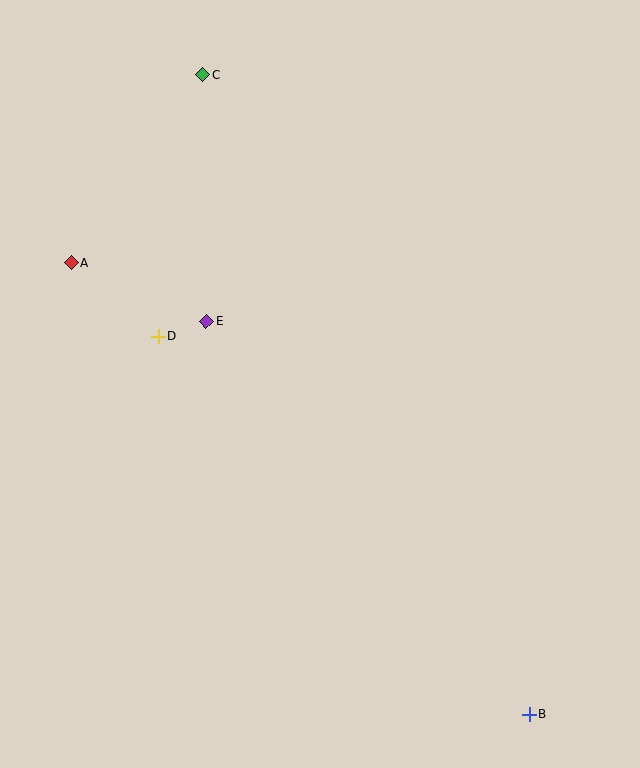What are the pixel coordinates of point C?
Point C is at (202, 75).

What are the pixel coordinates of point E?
Point E is at (206, 321).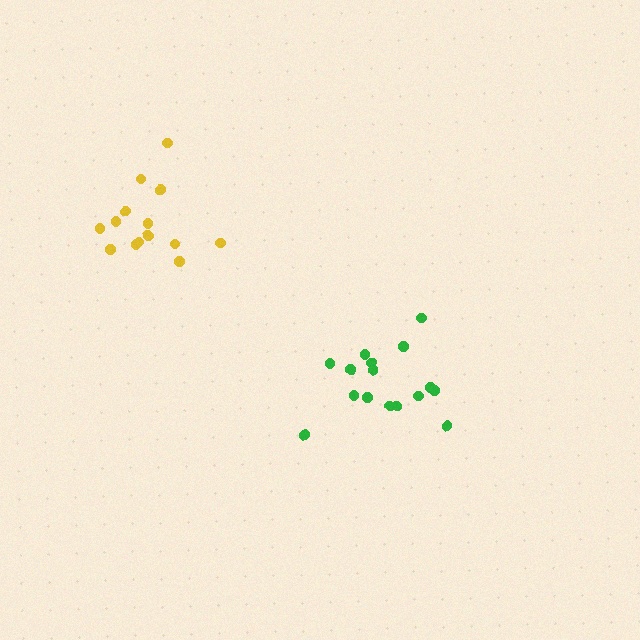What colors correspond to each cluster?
The clusters are colored: green, yellow.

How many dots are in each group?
Group 1: 16 dots, Group 2: 14 dots (30 total).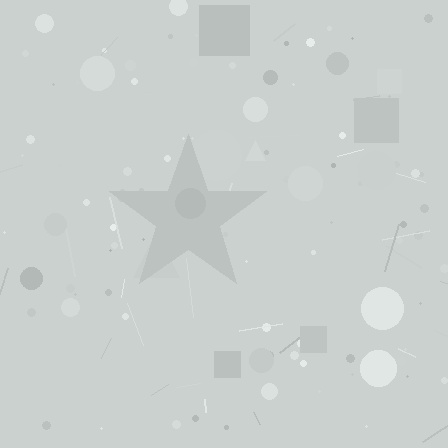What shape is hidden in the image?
A star is hidden in the image.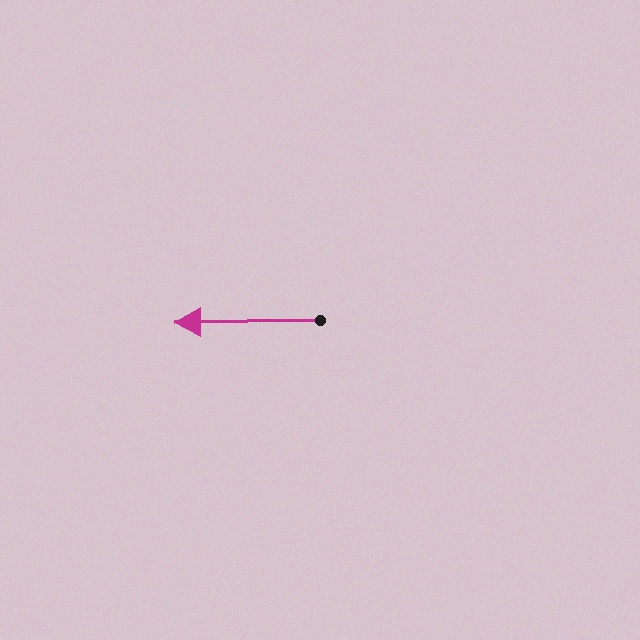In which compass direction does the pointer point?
West.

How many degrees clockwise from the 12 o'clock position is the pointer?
Approximately 269 degrees.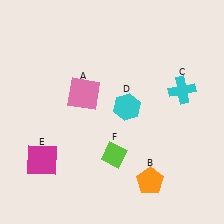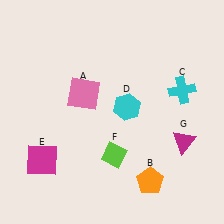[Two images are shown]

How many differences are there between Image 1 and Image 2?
There is 1 difference between the two images.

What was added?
A magenta triangle (G) was added in Image 2.